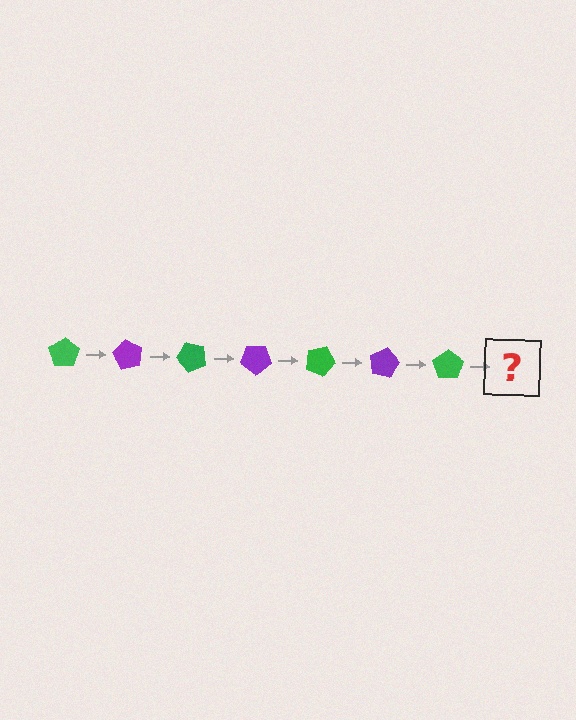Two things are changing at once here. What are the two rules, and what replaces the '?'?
The two rules are that it rotates 60 degrees each step and the color cycles through green and purple. The '?' should be a purple pentagon, rotated 420 degrees from the start.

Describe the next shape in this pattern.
It should be a purple pentagon, rotated 420 degrees from the start.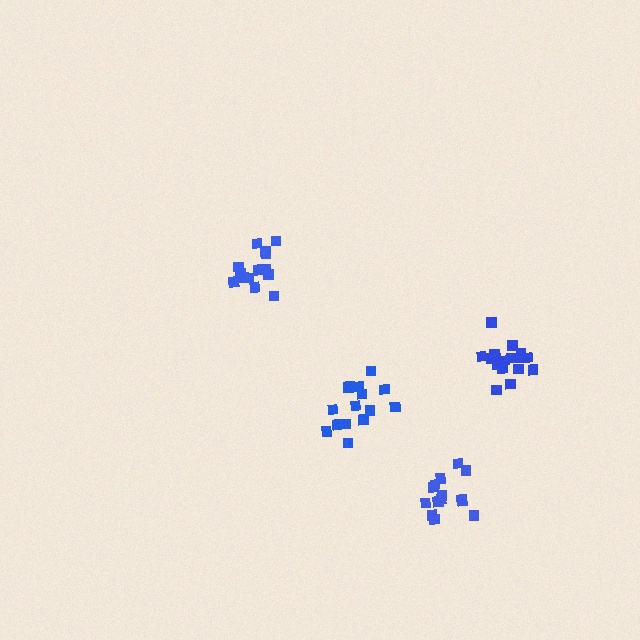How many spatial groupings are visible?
There are 4 spatial groupings.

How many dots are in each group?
Group 1: 15 dots, Group 2: 19 dots, Group 3: 14 dots, Group 4: 14 dots (62 total).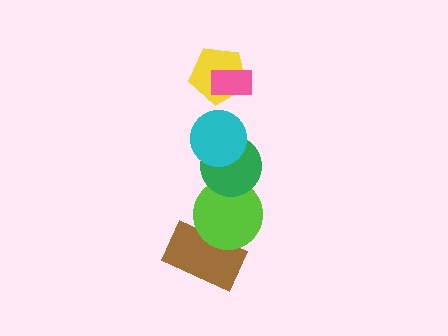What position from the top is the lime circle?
The lime circle is 5th from the top.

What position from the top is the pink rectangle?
The pink rectangle is 1st from the top.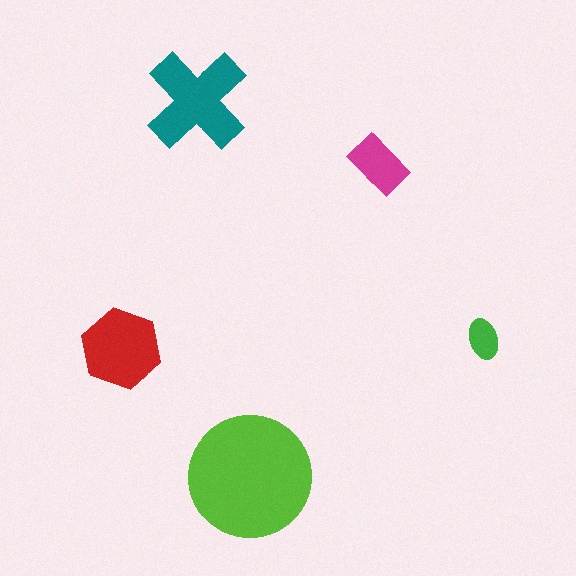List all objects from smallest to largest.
The green ellipse, the magenta rectangle, the red hexagon, the teal cross, the lime circle.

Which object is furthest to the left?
The red hexagon is leftmost.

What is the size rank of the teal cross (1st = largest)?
2nd.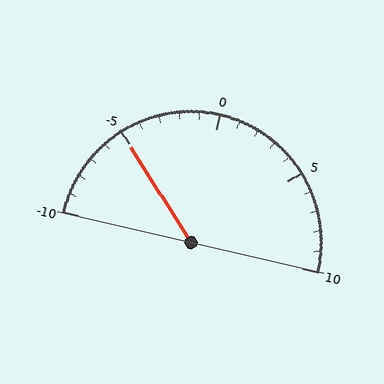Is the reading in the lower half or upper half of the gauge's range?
The reading is in the lower half of the range (-10 to 10).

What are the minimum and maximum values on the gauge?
The gauge ranges from -10 to 10.